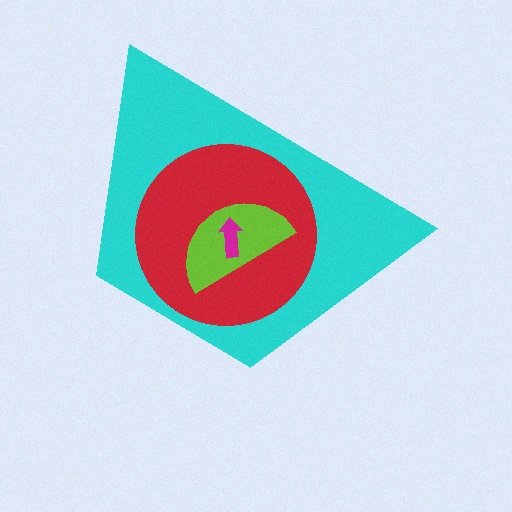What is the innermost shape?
The magenta arrow.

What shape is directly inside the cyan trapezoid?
The red circle.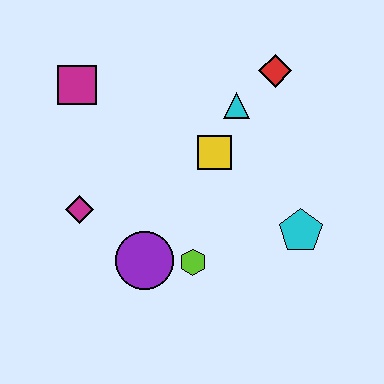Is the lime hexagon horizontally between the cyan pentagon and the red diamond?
No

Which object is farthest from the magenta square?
The cyan pentagon is farthest from the magenta square.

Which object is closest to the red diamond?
The cyan triangle is closest to the red diamond.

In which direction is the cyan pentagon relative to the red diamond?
The cyan pentagon is below the red diamond.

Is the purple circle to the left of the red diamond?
Yes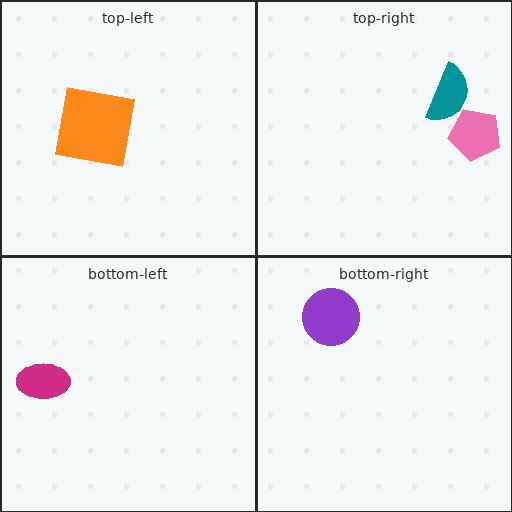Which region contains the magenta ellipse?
The bottom-left region.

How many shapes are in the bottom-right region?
1.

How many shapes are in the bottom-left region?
1.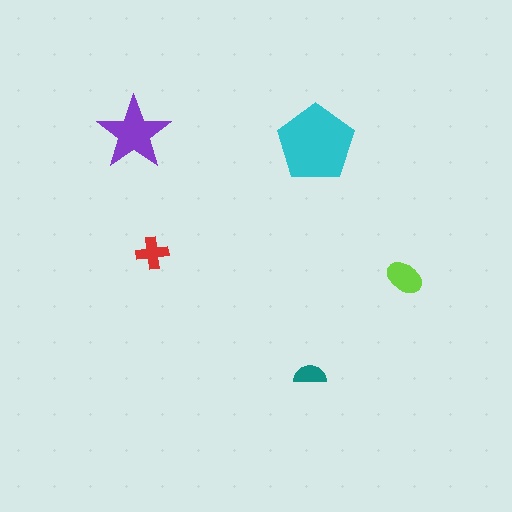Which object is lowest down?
The teal semicircle is bottommost.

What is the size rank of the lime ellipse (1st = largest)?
3rd.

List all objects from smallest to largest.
The teal semicircle, the red cross, the lime ellipse, the purple star, the cyan pentagon.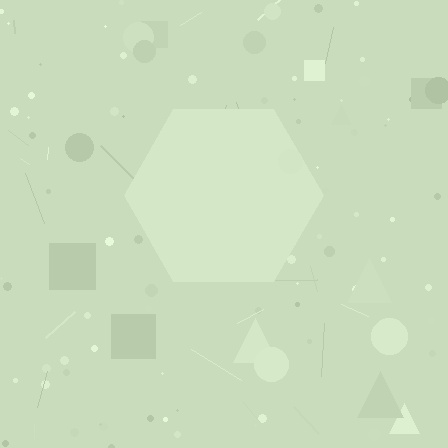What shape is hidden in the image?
A hexagon is hidden in the image.